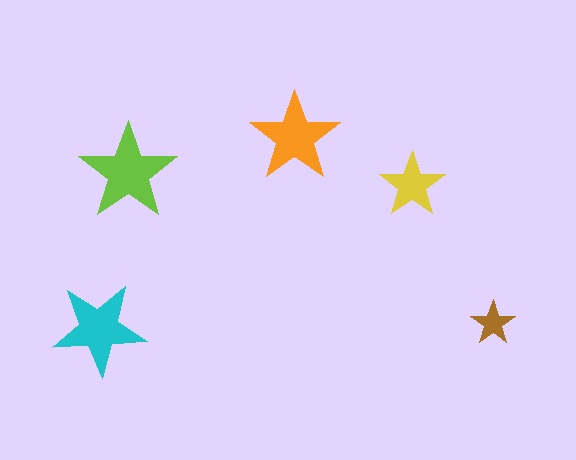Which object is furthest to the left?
The cyan star is leftmost.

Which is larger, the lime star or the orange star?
The lime one.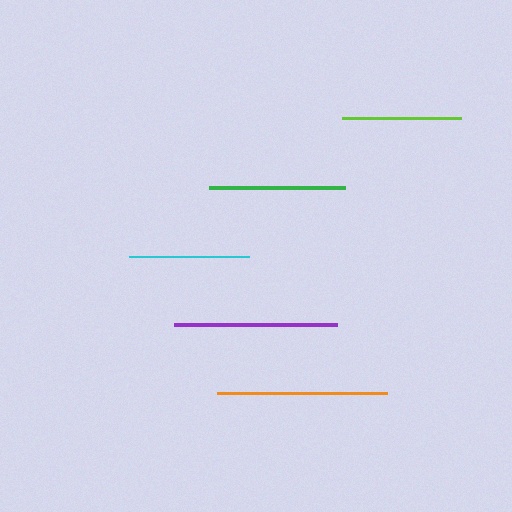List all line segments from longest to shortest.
From longest to shortest: orange, purple, green, lime, cyan.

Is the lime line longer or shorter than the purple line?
The purple line is longer than the lime line.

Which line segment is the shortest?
The cyan line is the shortest at approximately 120 pixels.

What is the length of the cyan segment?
The cyan segment is approximately 120 pixels long.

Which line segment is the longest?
The orange line is the longest at approximately 169 pixels.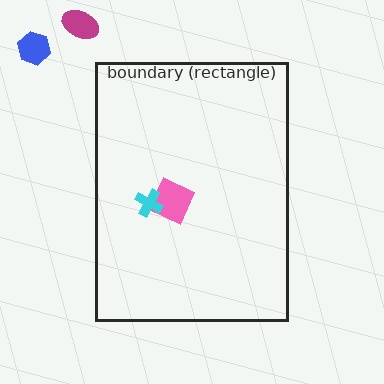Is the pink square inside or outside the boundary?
Inside.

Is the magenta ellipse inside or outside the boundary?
Outside.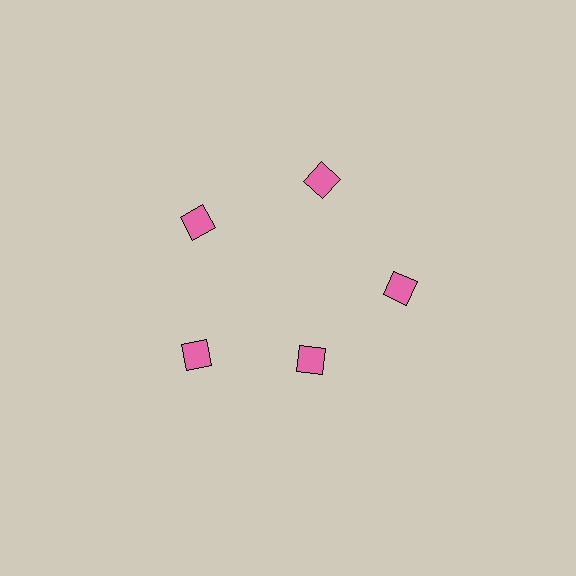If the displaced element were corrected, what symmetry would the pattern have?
It would have 5-fold rotational symmetry — the pattern would map onto itself every 72 degrees.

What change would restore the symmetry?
The symmetry would be restored by moving it outward, back onto the ring so that all 5 diamonds sit at equal angles and equal distance from the center.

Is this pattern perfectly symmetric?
No. The 5 pink diamonds are arranged in a ring, but one element near the 5 o'clock position is pulled inward toward the center, breaking the 5-fold rotational symmetry.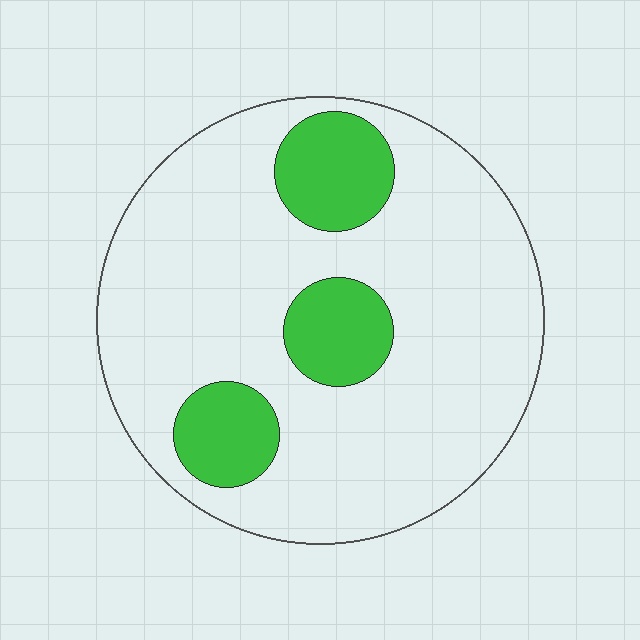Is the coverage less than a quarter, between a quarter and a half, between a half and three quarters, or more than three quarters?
Less than a quarter.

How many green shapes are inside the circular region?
3.